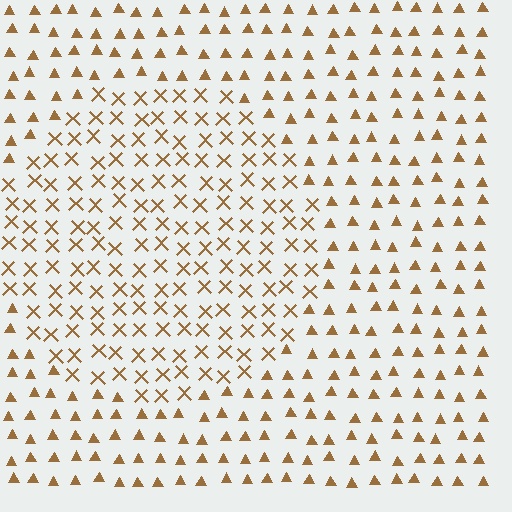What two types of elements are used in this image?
The image uses X marks inside the circle region and triangles outside it.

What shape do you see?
I see a circle.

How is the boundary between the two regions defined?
The boundary is defined by a change in element shape: X marks inside vs. triangles outside. All elements share the same color and spacing.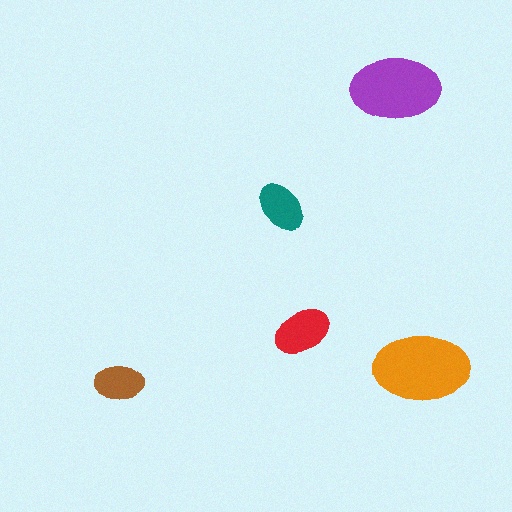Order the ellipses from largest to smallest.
the orange one, the purple one, the red one, the teal one, the brown one.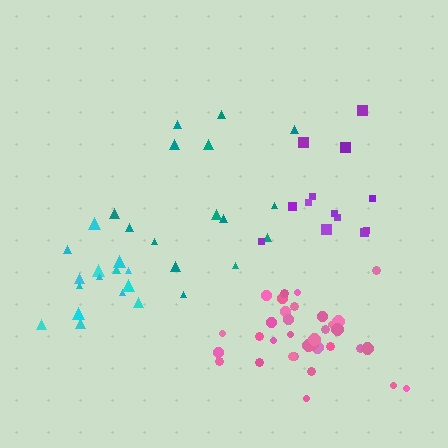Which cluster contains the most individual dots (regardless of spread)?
Pink (35).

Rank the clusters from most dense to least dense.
pink, cyan, purple, teal.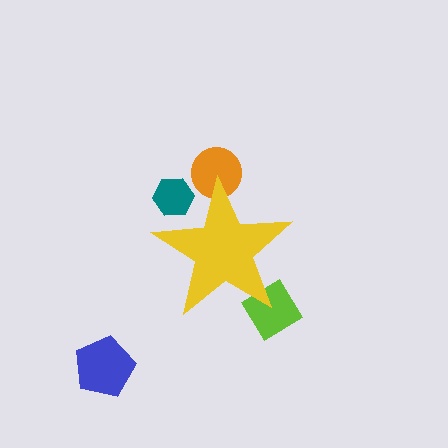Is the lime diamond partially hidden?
Yes, the lime diamond is partially hidden behind the yellow star.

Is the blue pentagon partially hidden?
No, the blue pentagon is fully visible.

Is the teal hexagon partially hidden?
Yes, the teal hexagon is partially hidden behind the yellow star.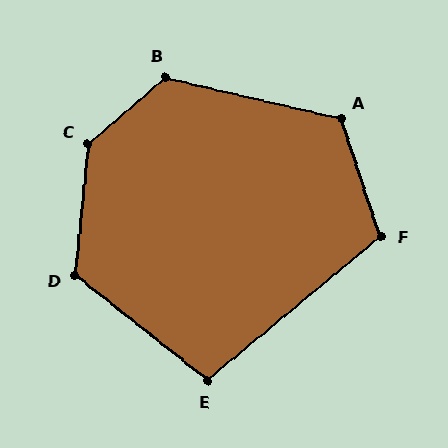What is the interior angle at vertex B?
Approximately 126 degrees (obtuse).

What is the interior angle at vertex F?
Approximately 111 degrees (obtuse).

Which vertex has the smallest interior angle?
E, at approximately 102 degrees.